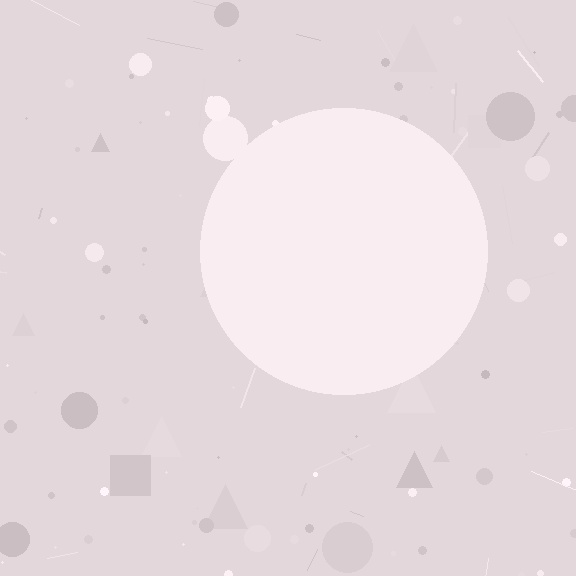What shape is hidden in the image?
A circle is hidden in the image.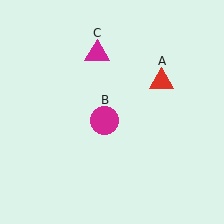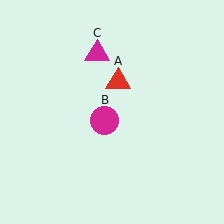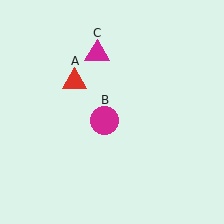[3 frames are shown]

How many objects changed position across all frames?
1 object changed position: red triangle (object A).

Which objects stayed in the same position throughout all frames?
Magenta circle (object B) and magenta triangle (object C) remained stationary.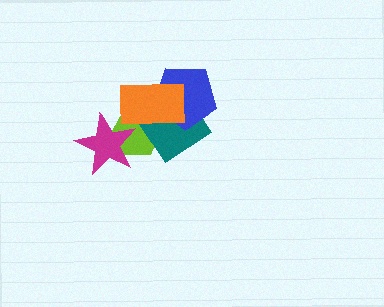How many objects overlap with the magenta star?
1 object overlaps with the magenta star.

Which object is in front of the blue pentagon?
The orange rectangle is in front of the blue pentagon.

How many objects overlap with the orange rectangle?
3 objects overlap with the orange rectangle.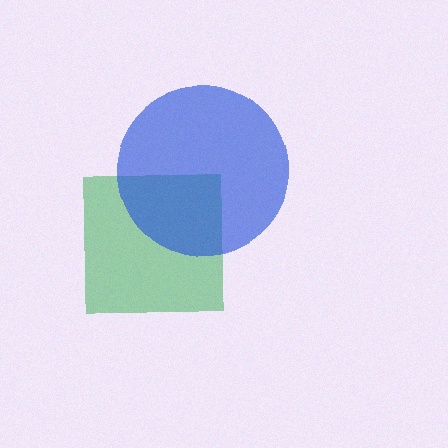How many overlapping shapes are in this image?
There are 2 overlapping shapes in the image.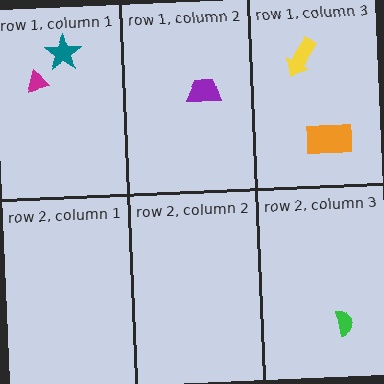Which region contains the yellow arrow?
The row 1, column 3 region.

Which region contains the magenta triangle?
The row 1, column 1 region.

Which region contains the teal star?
The row 1, column 1 region.